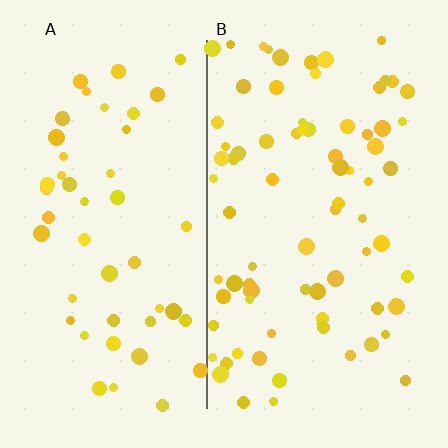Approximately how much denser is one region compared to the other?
Approximately 1.6× — region B over region A.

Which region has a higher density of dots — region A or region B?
B (the right).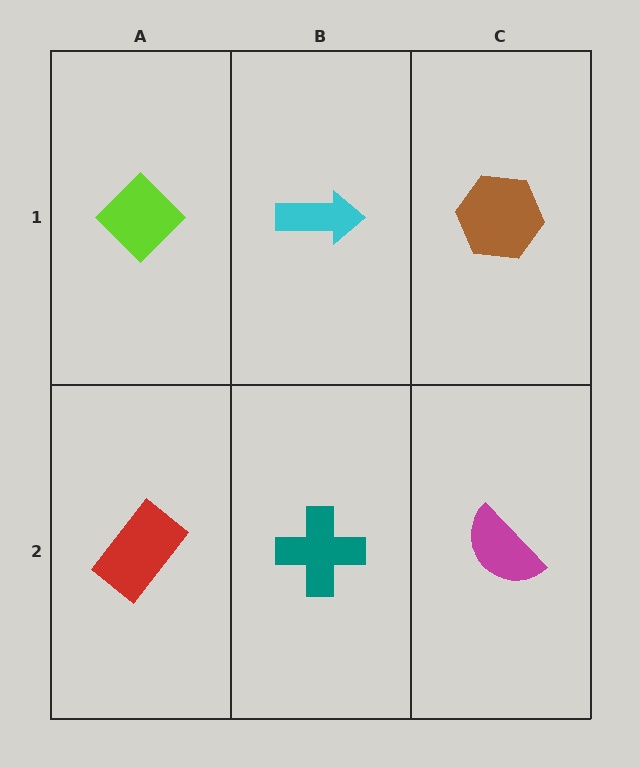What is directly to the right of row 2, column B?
A magenta semicircle.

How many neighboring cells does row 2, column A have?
2.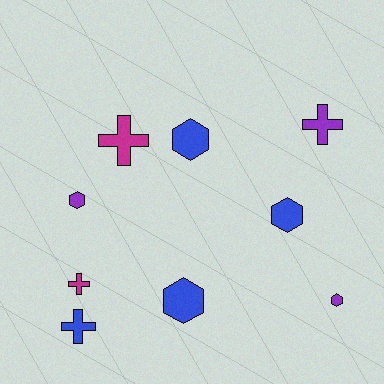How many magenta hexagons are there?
There are no magenta hexagons.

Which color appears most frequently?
Blue, with 4 objects.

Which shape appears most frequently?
Hexagon, with 5 objects.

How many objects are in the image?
There are 9 objects.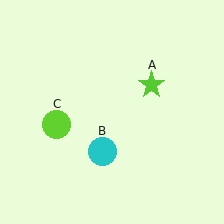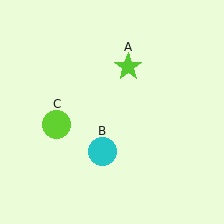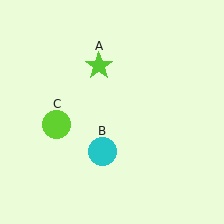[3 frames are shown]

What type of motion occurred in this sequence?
The lime star (object A) rotated counterclockwise around the center of the scene.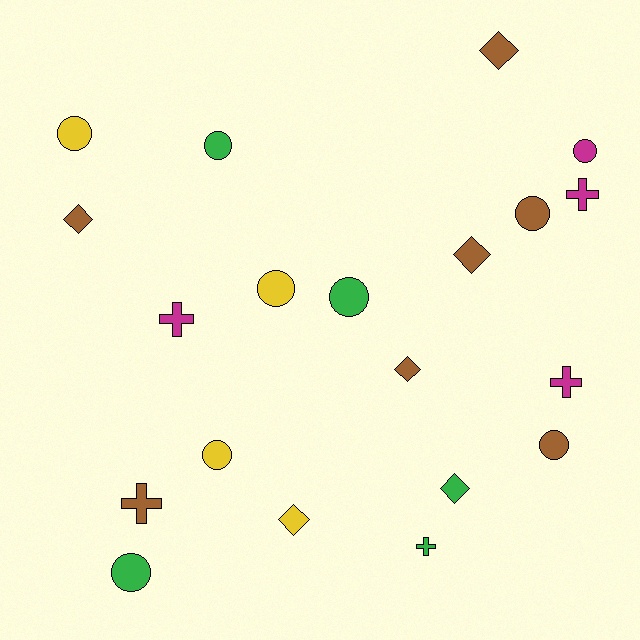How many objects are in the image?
There are 20 objects.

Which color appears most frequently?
Brown, with 7 objects.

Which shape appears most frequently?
Circle, with 9 objects.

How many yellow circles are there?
There are 3 yellow circles.